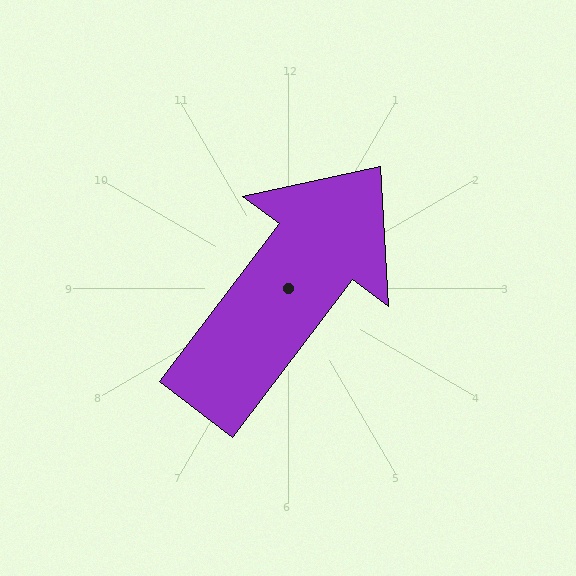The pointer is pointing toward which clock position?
Roughly 1 o'clock.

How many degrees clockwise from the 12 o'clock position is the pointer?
Approximately 37 degrees.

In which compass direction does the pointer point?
Northeast.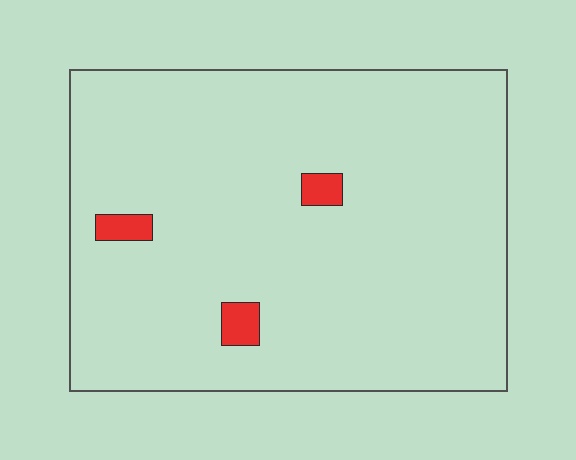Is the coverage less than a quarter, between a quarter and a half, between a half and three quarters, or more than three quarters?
Less than a quarter.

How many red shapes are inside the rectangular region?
3.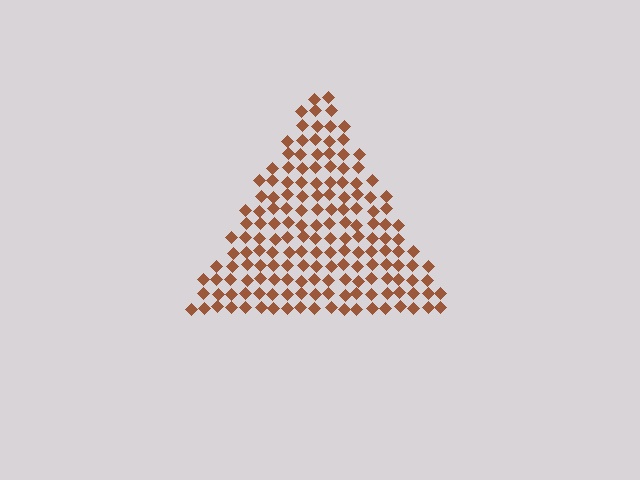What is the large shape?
The large shape is a triangle.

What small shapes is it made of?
It is made of small diamonds.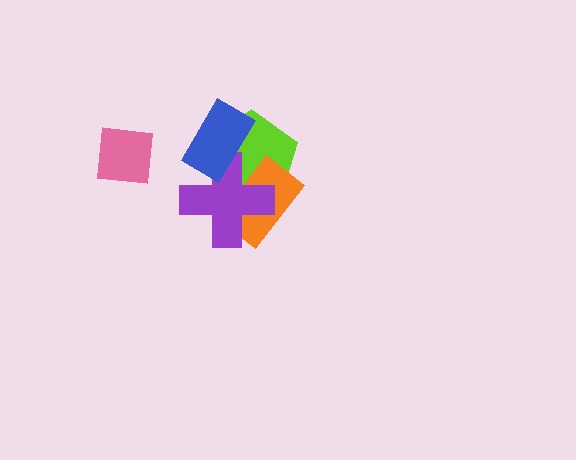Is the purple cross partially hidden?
Yes, it is partially covered by another shape.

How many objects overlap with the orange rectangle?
2 objects overlap with the orange rectangle.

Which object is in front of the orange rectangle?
The purple cross is in front of the orange rectangle.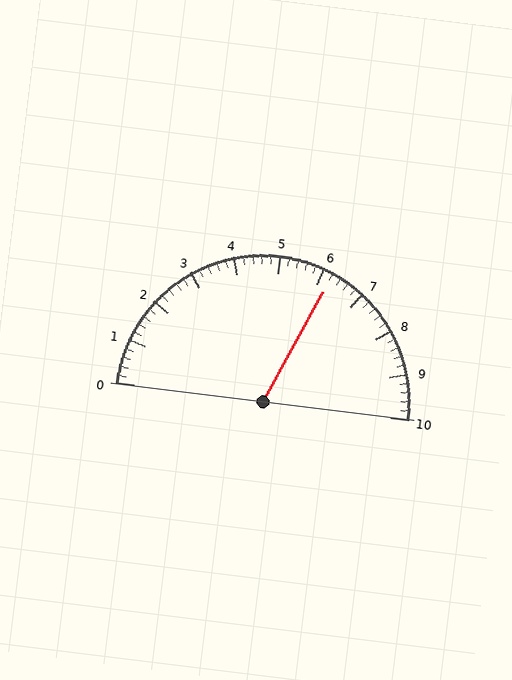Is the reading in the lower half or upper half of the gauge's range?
The reading is in the upper half of the range (0 to 10).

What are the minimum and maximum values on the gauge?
The gauge ranges from 0 to 10.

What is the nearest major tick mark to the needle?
The nearest major tick mark is 6.